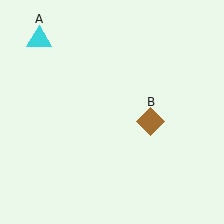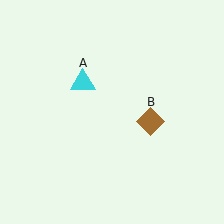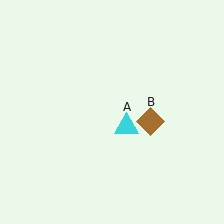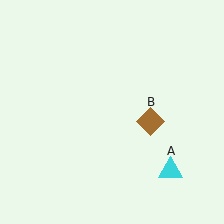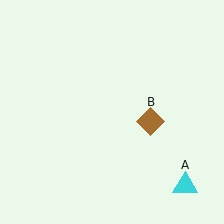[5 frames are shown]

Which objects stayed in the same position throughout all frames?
Brown diamond (object B) remained stationary.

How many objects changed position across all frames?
1 object changed position: cyan triangle (object A).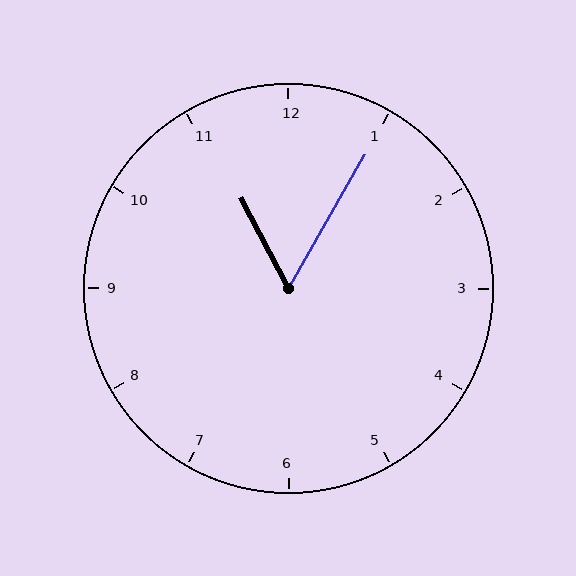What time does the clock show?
11:05.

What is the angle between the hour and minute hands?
Approximately 58 degrees.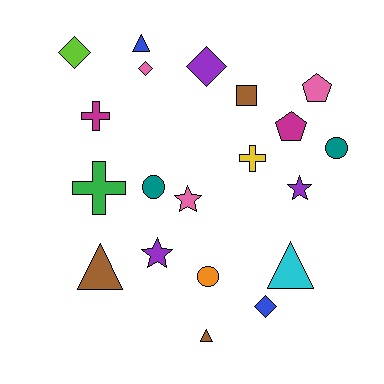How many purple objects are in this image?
There are 3 purple objects.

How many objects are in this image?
There are 20 objects.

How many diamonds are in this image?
There are 4 diamonds.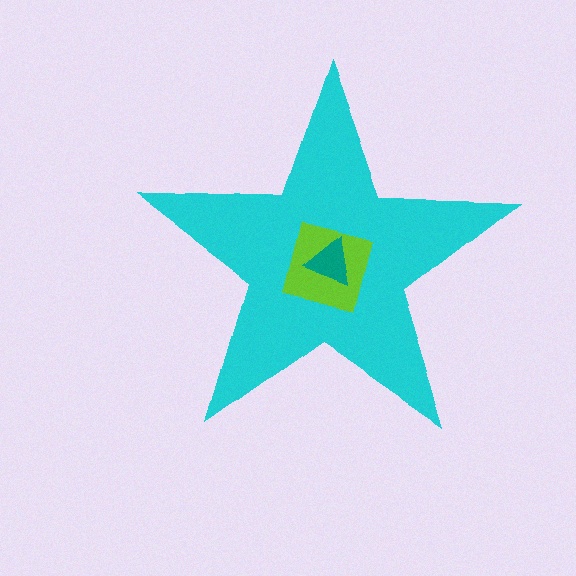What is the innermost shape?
The teal triangle.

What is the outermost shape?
The cyan star.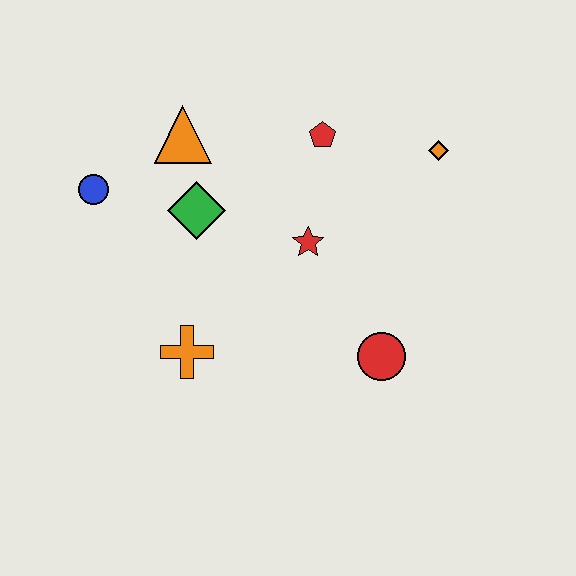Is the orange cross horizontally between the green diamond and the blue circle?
Yes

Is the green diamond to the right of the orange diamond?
No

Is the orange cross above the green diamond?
No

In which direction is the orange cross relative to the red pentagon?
The orange cross is below the red pentagon.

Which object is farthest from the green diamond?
The orange diamond is farthest from the green diamond.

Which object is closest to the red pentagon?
The red star is closest to the red pentagon.